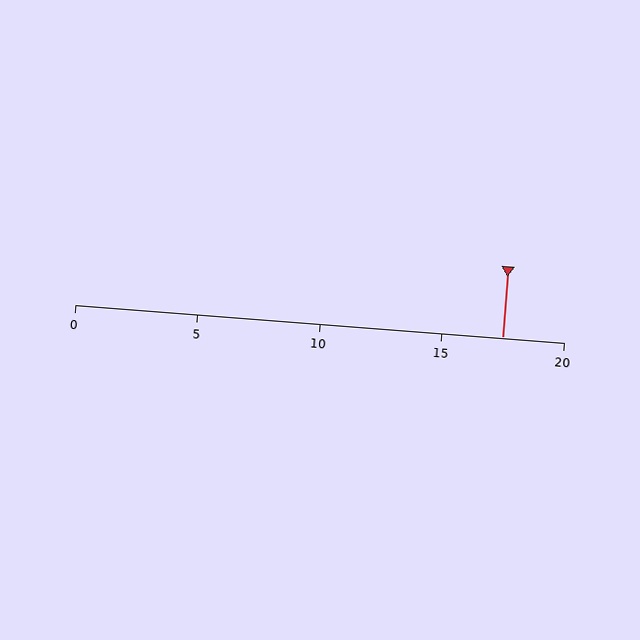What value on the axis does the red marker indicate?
The marker indicates approximately 17.5.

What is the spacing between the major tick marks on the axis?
The major ticks are spaced 5 apart.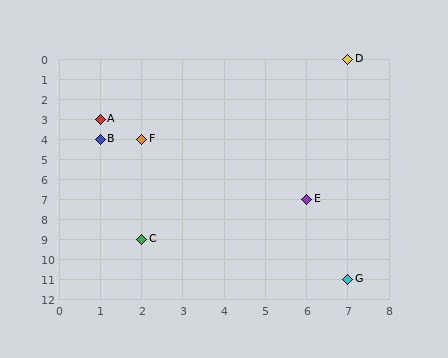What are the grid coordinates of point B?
Point B is at grid coordinates (1, 4).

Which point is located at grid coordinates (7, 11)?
Point G is at (7, 11).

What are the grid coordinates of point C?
Point C is at grid coordinates (2, 9).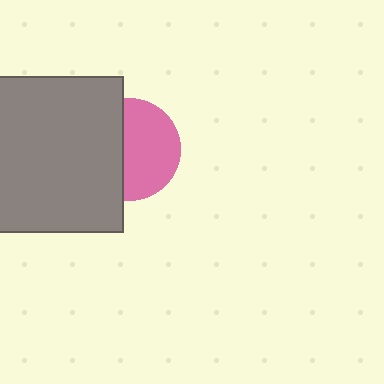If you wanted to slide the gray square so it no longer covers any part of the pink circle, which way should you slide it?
Slide it left — that is the most direct way to separate the two shapes.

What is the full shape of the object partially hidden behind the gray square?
The partially hidden object is a pink circle.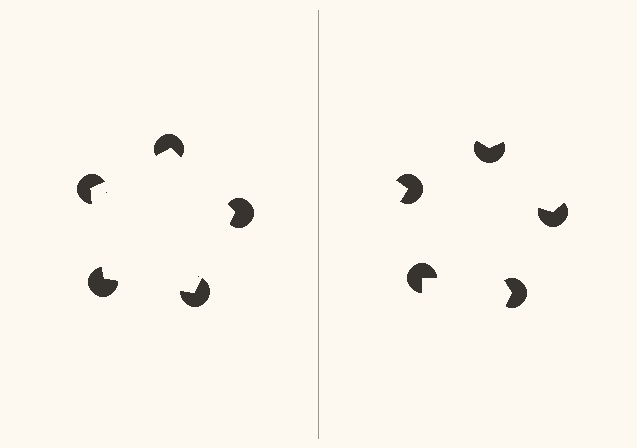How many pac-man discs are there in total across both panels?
10 — 5 on each side.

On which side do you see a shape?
An illusory pentagon appears on the left side. On the right side the wedge cuts are rotated, so no coherent shape forms.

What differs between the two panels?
The pac-man discs are positioned identically on both sides; only the wedge orientations differ. On the left they align to a pentagon; on the right they are misaligned.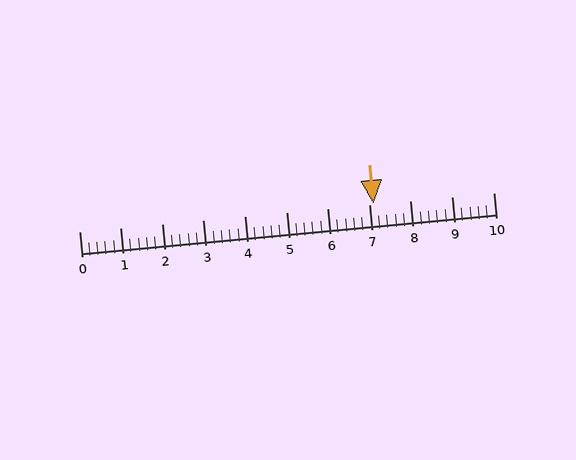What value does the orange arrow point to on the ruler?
The orange arrow points to approximately 7.1.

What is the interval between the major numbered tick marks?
The major tick marks are spaced 1 units apart.